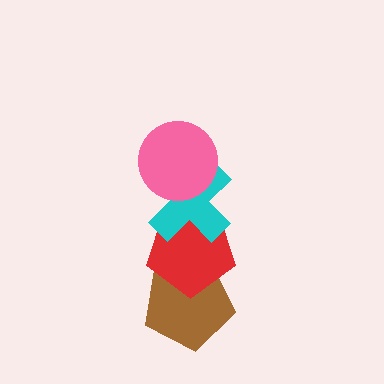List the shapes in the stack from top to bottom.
From top to bottom: the pink circle, the cyan cross, the red pentagon, the brown pentagon.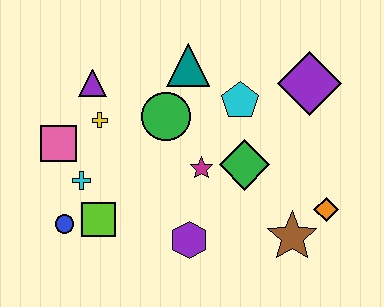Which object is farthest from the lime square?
The purple diamond is farthest from the lime square.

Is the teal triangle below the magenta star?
No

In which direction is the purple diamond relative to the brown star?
The purple diamond is above the brown star.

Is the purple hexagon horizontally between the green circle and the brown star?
Yes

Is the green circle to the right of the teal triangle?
No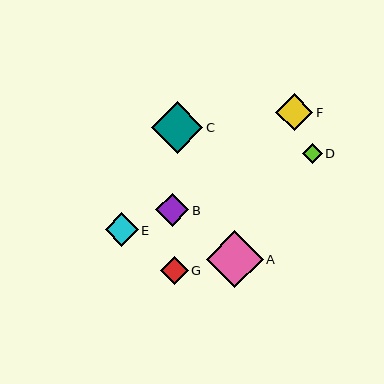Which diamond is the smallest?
Diamond D is the smallest with a size of approximately 20 pixels.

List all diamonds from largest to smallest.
From largest to smallest: A, C, F, E, B, G, D.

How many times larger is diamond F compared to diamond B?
Diamond F is approximately 1.1 times the size of diamond B.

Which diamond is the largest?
Diamond A is the largest with a size of approximately 57 pixels.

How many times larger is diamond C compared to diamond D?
Diamond C is approximately 2.6 times the size of diamond D.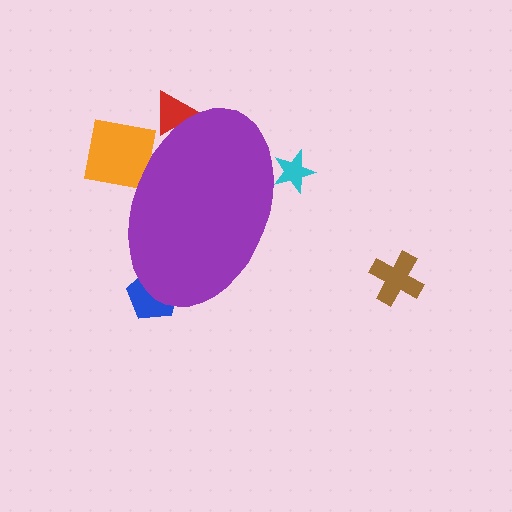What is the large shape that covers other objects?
A purple ellipse.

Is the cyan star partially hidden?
Yes, the cyan star is partially hidden behind the purple ellipse.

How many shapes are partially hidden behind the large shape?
4 shapes are partially hidden.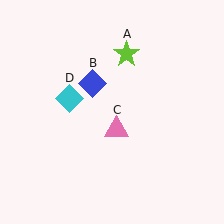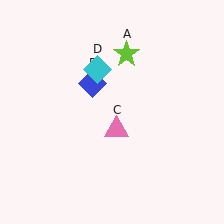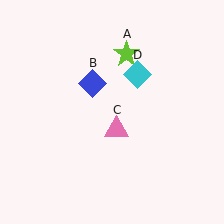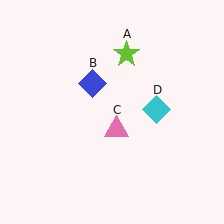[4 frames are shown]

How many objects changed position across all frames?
1 object changed position: cyan diamond (object D).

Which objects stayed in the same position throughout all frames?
Lime star (object A) and blue diamond (object B) and pink triangle (object C) remained stationary.